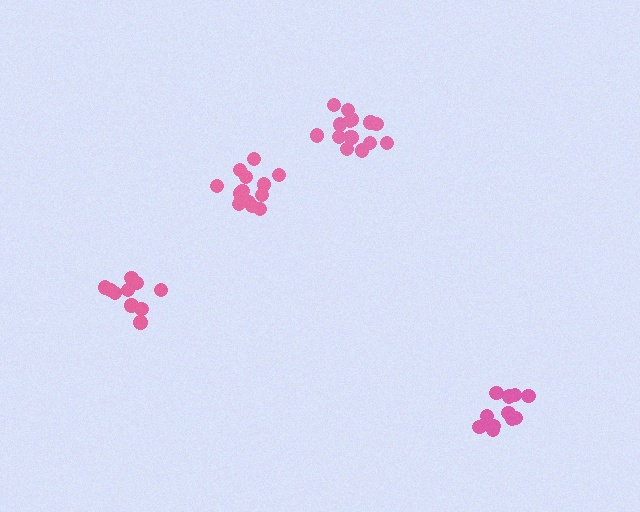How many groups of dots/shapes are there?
There are 4 groups.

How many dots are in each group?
Group 1: 14 dots, Group 2: 15 dots, Group 3: 10 dots, Group 4: 12 dots (51 total).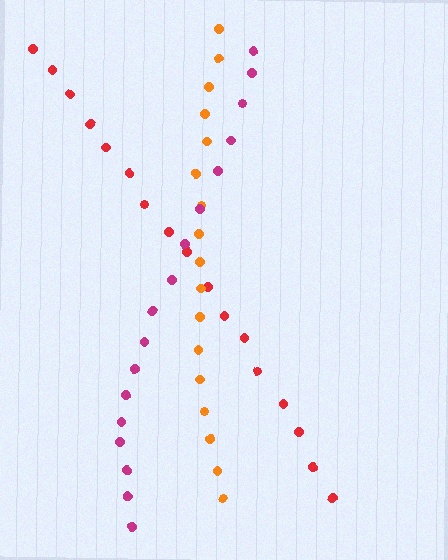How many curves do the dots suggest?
There are 3 distinct paths.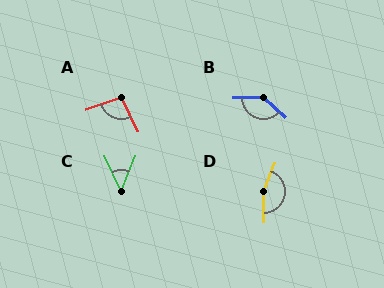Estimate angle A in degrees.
Approximately 97 degrees.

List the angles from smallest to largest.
C (46°), A (97°), B (135°), D (158°).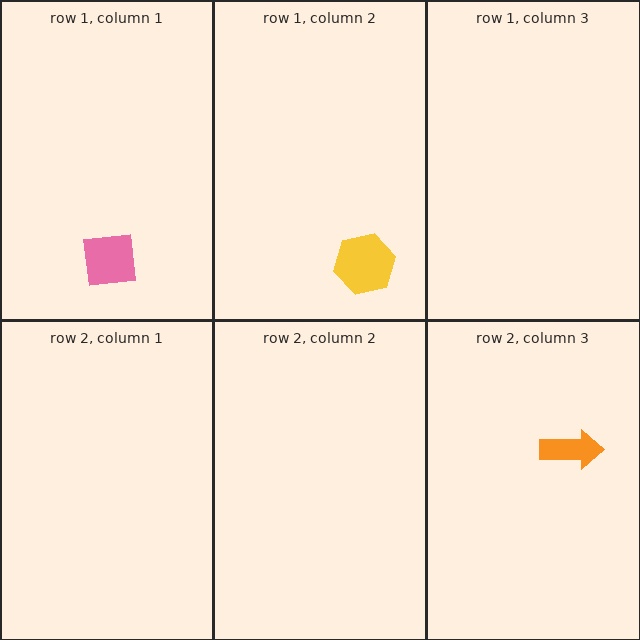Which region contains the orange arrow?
The row 2, column 3 region.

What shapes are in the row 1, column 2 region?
The yellow hexagon.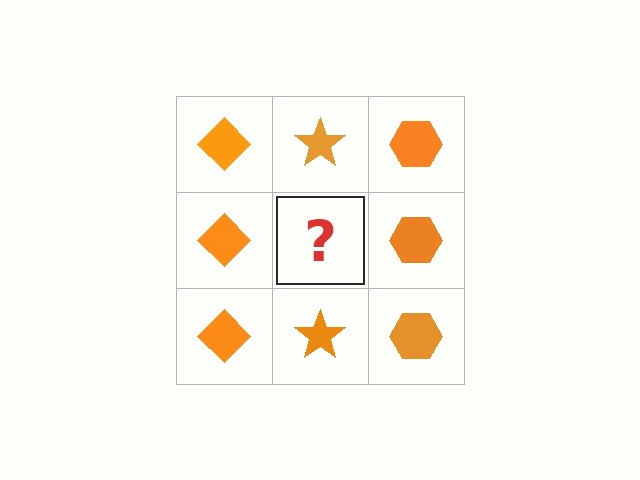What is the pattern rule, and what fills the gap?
The rule is that each column has a consistent shape. The gap should be filled with an orange star.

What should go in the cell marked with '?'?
The missing cell should contain an orange star.